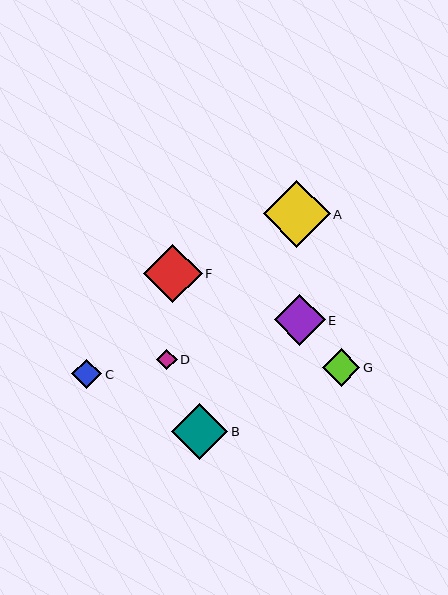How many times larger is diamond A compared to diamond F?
Diamond A is approximately 1.1 times the size of diamond F.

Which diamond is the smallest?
Diamond D is the smallest with a size of approximately 21 pixels.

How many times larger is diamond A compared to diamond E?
Diamond A is approximately 1.3 times the size of diamond E.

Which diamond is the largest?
Diamond A is the largest with a size of approximately 67 pixels.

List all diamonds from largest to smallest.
From largest to smallest: A, F, B, E, G, C, D.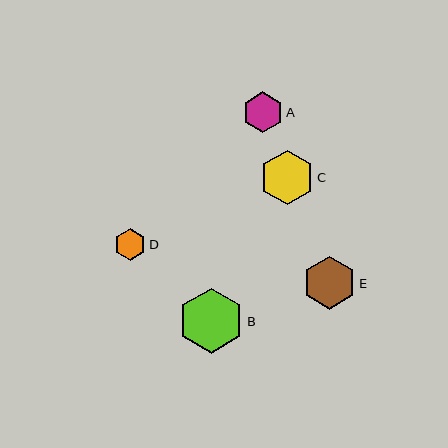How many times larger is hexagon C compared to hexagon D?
Hexagon C is approximately 1.7 times the size of hexagon D.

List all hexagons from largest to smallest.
From largest to smallest: B, C, E, A, D.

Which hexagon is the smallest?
Hexagon D is the smallest with a size of approximately 31 pixels.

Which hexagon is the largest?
Hexagon B is the largest with a size of approximately 65 pixels.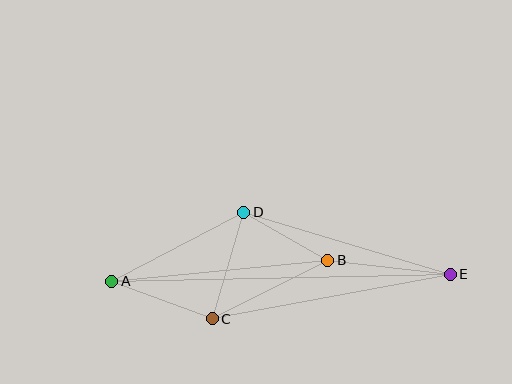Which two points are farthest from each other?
Points A and E are farthest from each other.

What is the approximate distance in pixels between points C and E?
The distance between C and E is approximately 242 pixels.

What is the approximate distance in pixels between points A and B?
The distance between A and B is approximately 217 pixels.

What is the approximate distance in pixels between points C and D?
The distance between C and D is approximately 111 pixels.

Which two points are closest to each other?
Points B and D are closest to each other.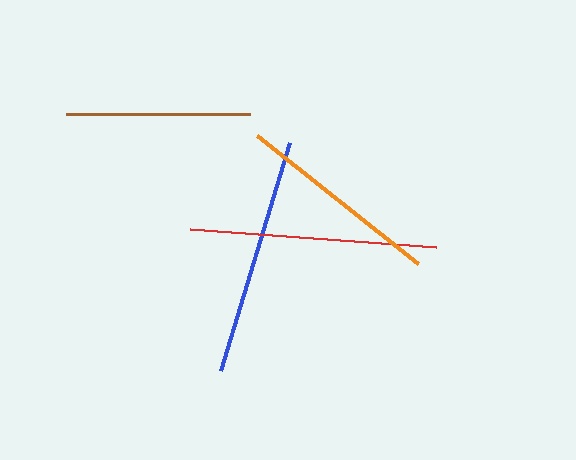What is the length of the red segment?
The red segment is approximately 247 pixels long.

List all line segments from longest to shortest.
From longest to shortest: red, blue, orange, brown.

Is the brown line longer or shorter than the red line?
The red line is longer than the brown line.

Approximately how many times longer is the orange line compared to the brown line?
The orange line is approximately 1.1 times the length of the brown line.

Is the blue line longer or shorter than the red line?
The red line is longer than the blue line.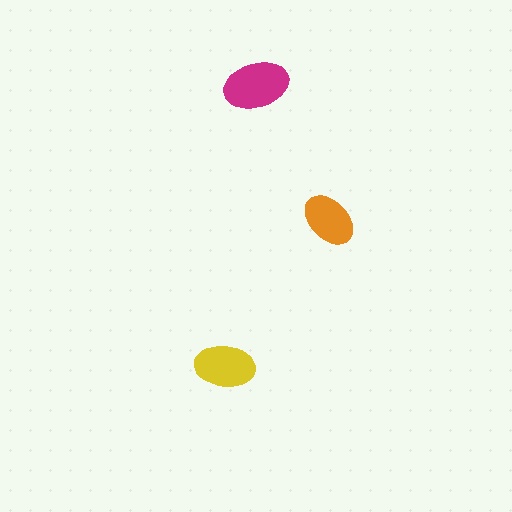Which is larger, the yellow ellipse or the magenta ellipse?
The magenta one.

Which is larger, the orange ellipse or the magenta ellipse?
The magenta one.